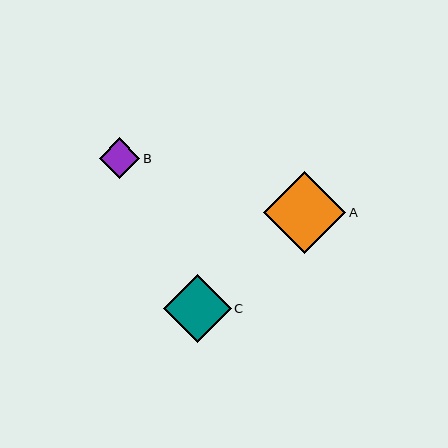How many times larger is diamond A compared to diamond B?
Diamond A is approximately 2.0 times the size of diamond B.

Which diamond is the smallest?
Diamond B is the smallest with a size of approximately 41 pixels.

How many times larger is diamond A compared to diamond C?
Diamond A is approximately 1.2 times the size of diamond C.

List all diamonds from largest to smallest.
From largest to smallest: A, C, B.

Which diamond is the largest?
Diamond A is the largest with a size of approximately 82 pixels.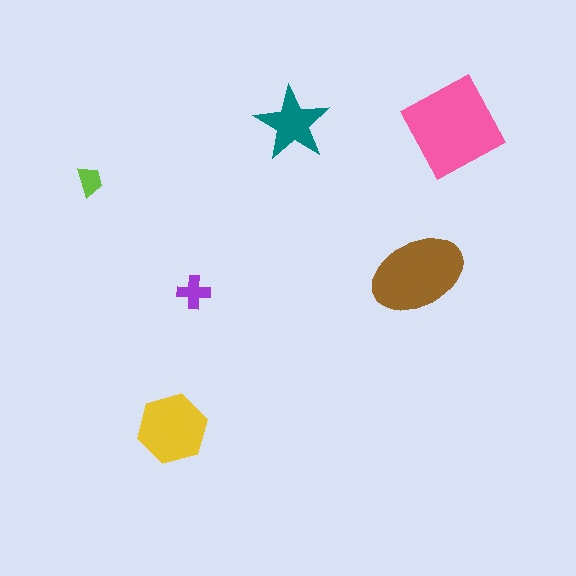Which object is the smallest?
The lime trapezoid.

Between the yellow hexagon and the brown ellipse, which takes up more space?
The brown ellipse.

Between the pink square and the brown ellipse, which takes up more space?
The pink square.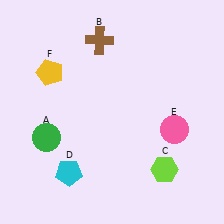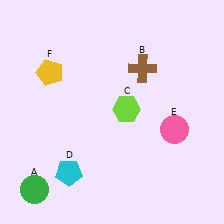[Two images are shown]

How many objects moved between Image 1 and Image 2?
3 objects moved between the two images.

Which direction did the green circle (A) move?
The green circle (A) moved down.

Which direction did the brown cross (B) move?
The brown cross (B) moved right.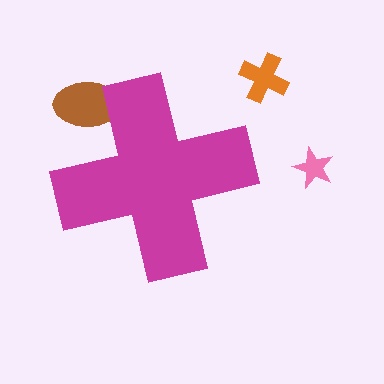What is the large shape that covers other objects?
A magenta cross.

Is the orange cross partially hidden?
No, the orange cross is fully visible.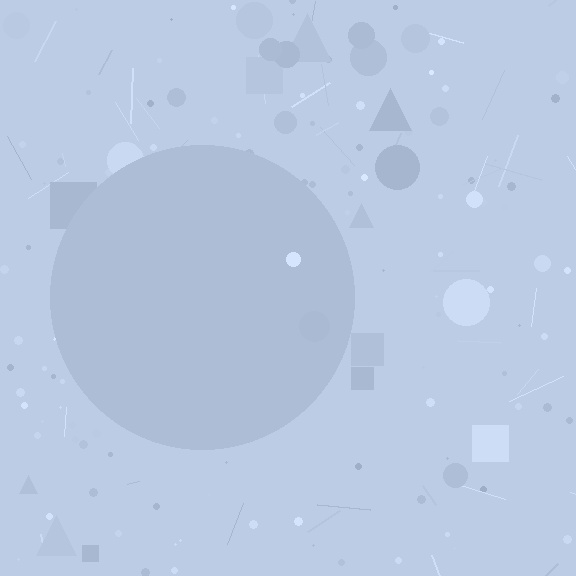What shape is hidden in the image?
A circle is hidden in the image.